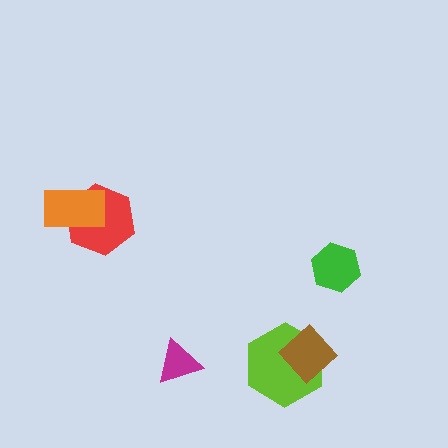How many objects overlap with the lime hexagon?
1 object overlaps with the lime hexagon.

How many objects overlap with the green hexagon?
0 objects overlap with the green hexagon.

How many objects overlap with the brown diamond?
1 object overlaps with the brown diamond.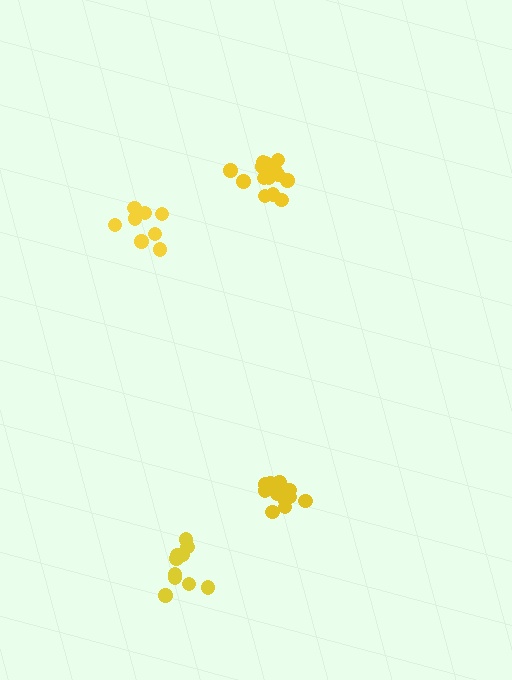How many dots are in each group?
Group 1: 13 dots, Group 2: 14 dots, Group 3: 8 dots, Group 4: 11 dots (46 total).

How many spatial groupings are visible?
There are 4 spatial groupings.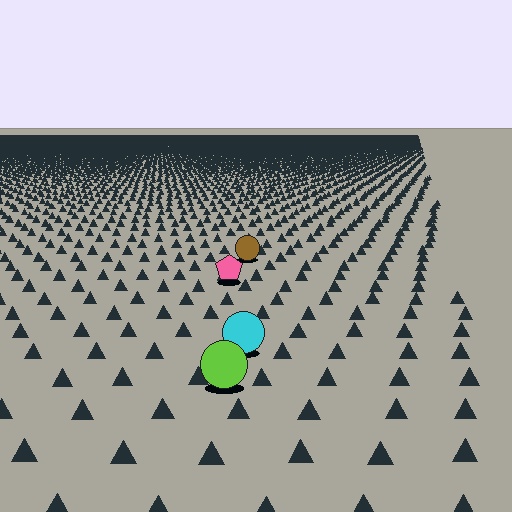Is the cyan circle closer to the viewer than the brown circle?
Yes. The cyan circle is closer — you can tell from the texture gradient: the ground texture is coarser near it.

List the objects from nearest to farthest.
From nearest to farthest: the lime circle, the cyan circle, the pink pentagon, the brown circle.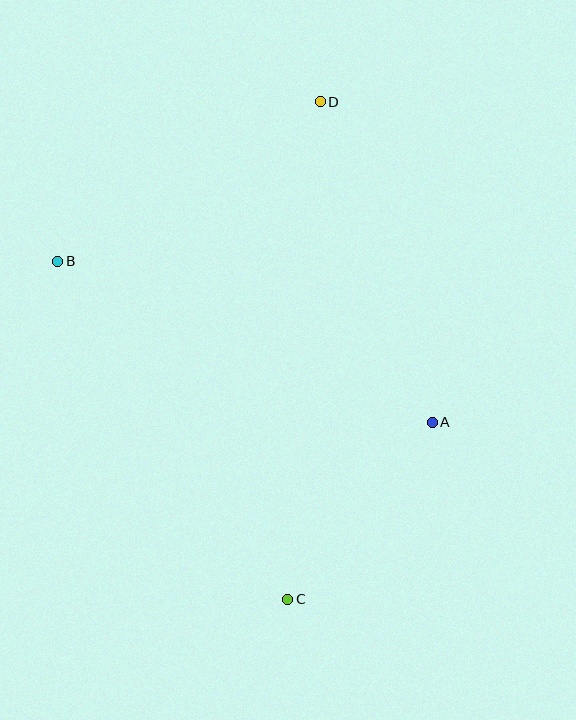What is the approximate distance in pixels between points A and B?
The distance between A and B is approximately 408 pixels.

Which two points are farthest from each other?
Points C and D are farthest from each other.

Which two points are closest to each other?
Points A and C are closest to each other.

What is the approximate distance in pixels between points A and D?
The distance between A and D is approximately 340 pixels.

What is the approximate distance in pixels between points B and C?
The distance between B and C is approximately 409 pixels.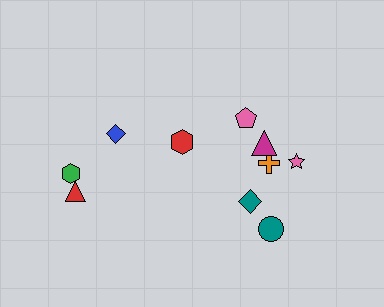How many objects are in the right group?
There are 6 objects.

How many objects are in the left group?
There are 4 objects.